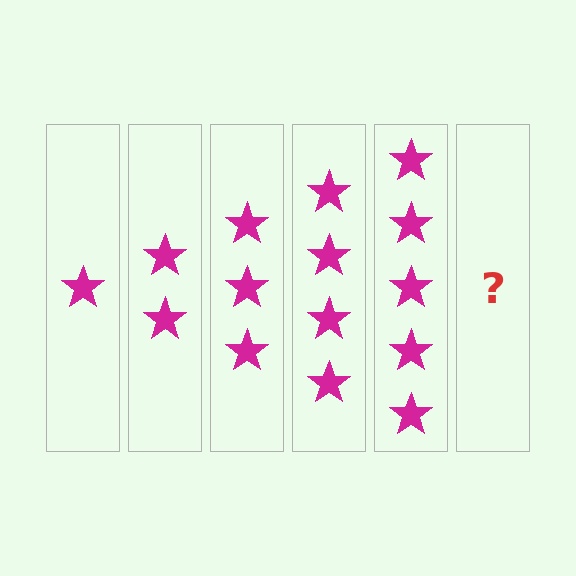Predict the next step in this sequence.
The next step is 6 stars.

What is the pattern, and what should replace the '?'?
The pattern is that each step adds one more star. The '?' should be 6 stars.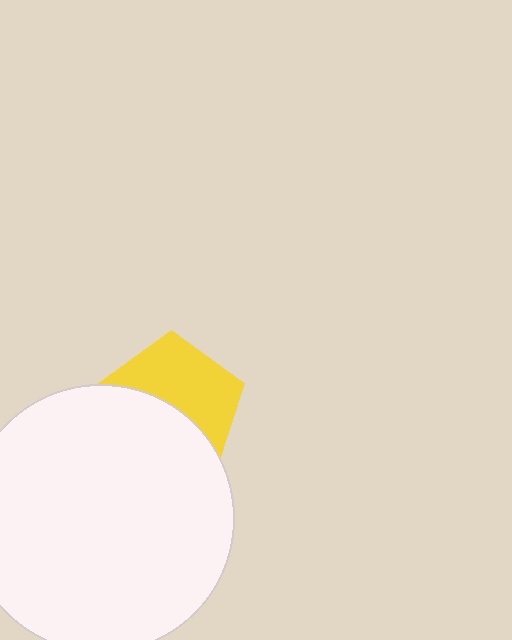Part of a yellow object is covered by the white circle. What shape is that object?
It is a pentagon.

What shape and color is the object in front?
The object in front is a white circle.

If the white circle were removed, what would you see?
You would see the complete yellow pentagon.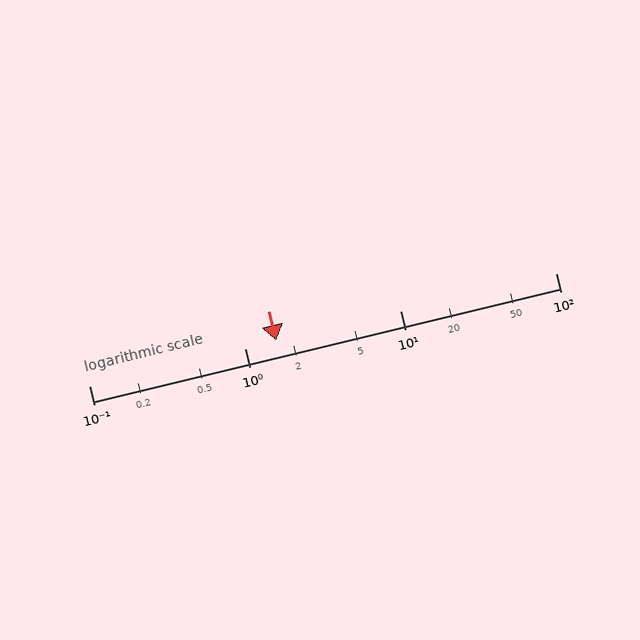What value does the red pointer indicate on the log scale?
The pointer indicates approximately 1.6.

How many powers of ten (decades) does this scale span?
The scale spans 3 decades, from 0.1 to 100.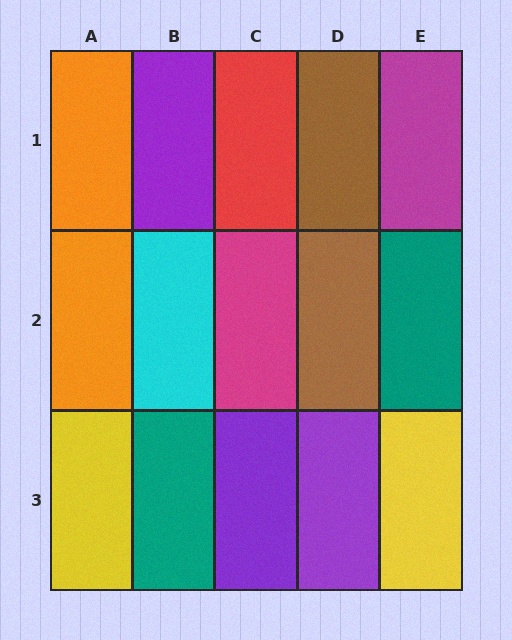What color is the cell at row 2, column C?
Magenta.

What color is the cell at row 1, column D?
Brown.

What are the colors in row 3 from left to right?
Yellow, teal, purple, purple, yellow.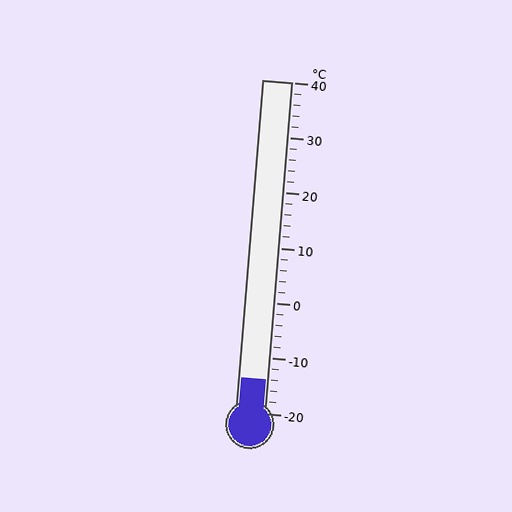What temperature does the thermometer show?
The thermometer shows approximately -14°C.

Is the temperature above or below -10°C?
The temperature is below -10°C.